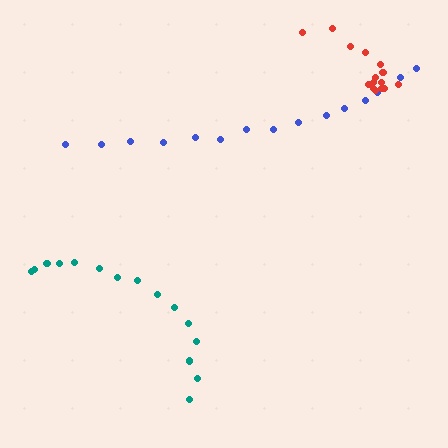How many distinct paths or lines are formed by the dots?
There are 3 distinct paths.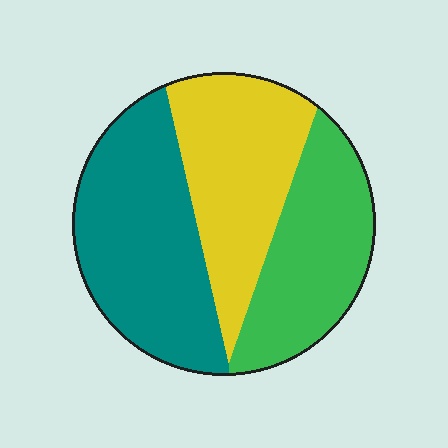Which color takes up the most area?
Teal, at roughly 40%.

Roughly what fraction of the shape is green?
Green covers around 30% of the shape.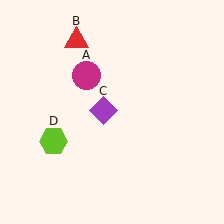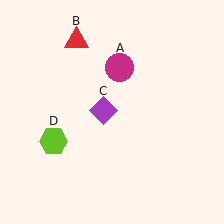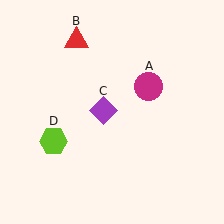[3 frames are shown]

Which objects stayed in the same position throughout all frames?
Red triangle (object B) and purple diamond (object C) and lime hexagon (object D) remained stationary.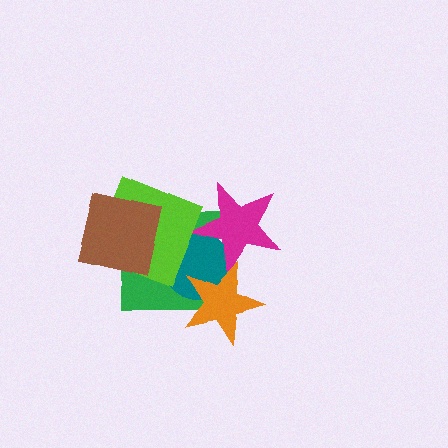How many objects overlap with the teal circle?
4 objects overlap with the teal circle.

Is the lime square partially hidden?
Yes, it is partially covered by another shape.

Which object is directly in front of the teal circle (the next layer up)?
The magenta star is directly in front of the teal circle.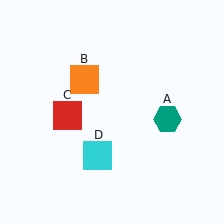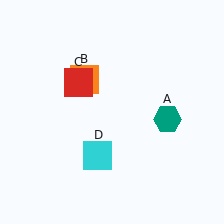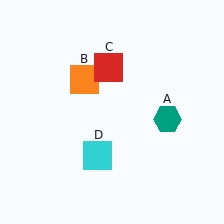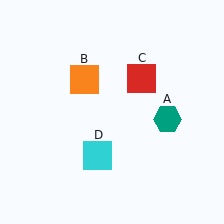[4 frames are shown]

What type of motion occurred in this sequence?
The red square (object C) rotated clockwise around the center of the scene.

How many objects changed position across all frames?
1 object changed position: red square (object C).